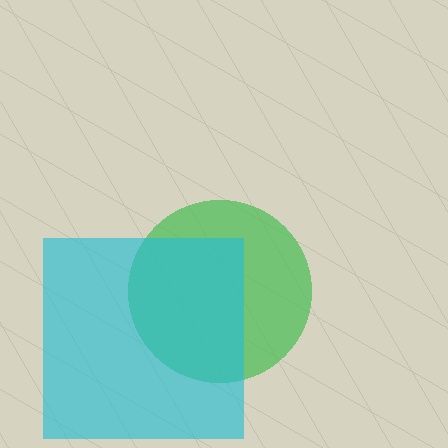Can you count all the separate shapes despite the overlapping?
Yes, there are 2 separate shapes.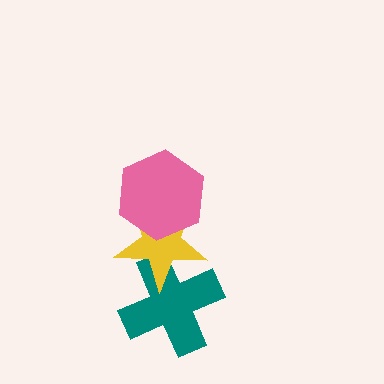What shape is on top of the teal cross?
The yellow star is on top of the teal cross.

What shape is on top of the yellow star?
The pink hexagon is on top of the yellow star.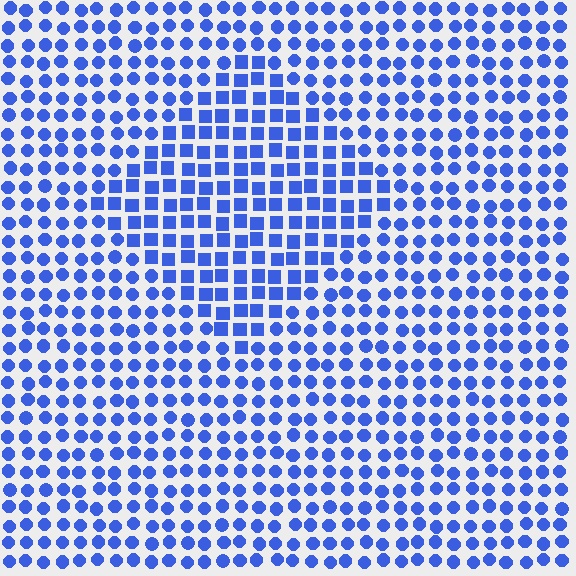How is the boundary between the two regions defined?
The boundary is defined by a change in element shape: squares inside vs. circles outside. All elements share the same color and spacing.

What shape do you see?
I see a diamond.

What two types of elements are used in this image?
The image uses squares inside the diamond region and circles outside it.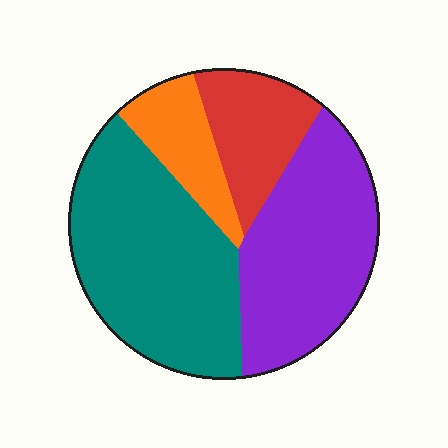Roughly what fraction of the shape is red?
Red covers roughly 15% of the shape.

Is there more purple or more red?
Purple.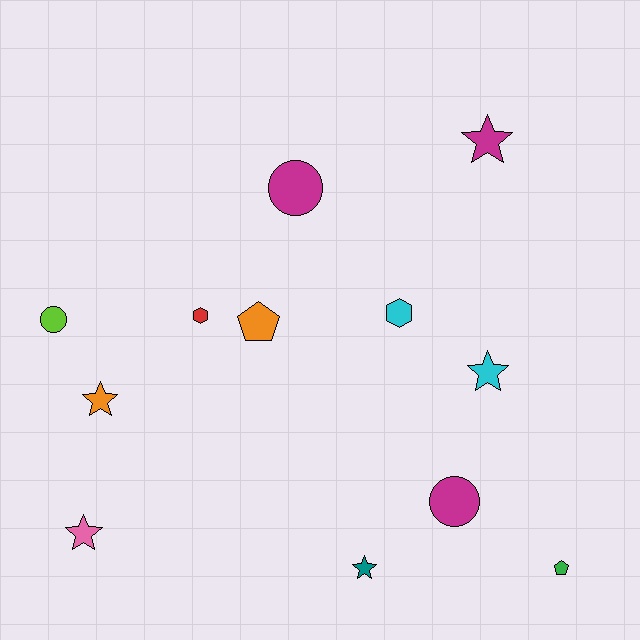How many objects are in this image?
There are 12 objects.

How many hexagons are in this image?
There are 2 hexagons.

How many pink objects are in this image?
There is 1 pink object.